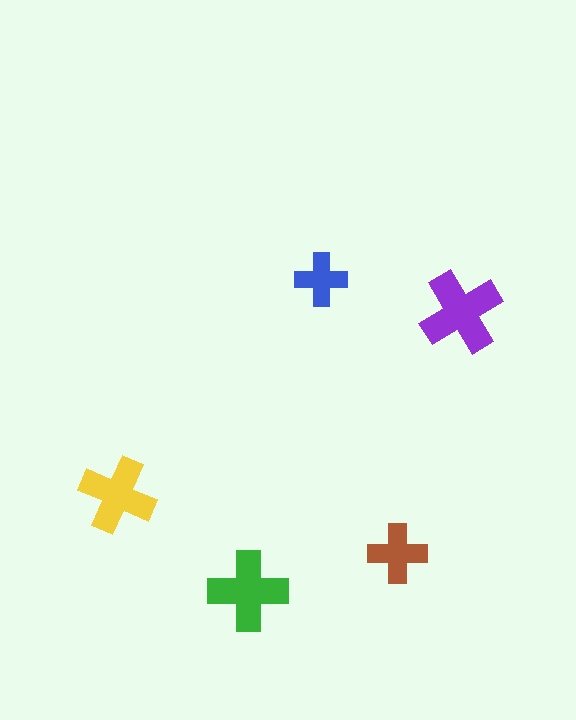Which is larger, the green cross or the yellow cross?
The green one.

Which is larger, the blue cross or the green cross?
The green one.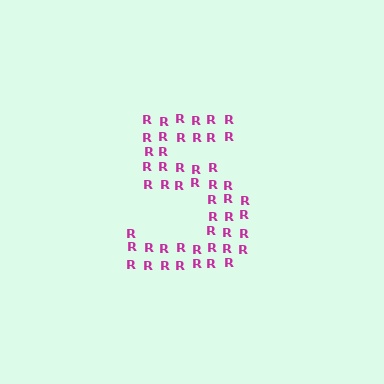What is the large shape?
The large shape is the digit 5.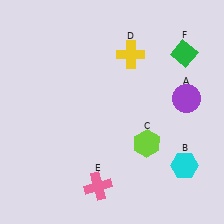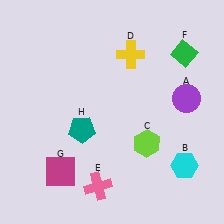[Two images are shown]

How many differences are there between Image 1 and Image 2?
There are 2 differences between the two images.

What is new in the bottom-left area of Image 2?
A magenta square (G) was added in the bottom-left area of Image 2.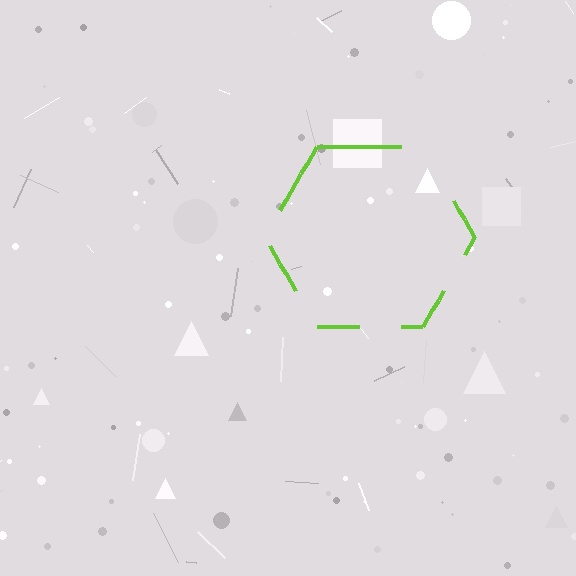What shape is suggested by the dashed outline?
The dashed outline suggests a hexagon.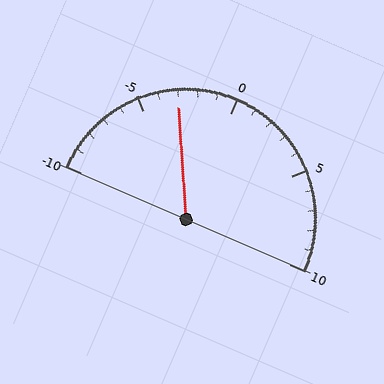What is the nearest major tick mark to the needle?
The nearest major tick mark is -5.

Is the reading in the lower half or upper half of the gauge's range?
The reading is in the lower half of the range (-10 to 10).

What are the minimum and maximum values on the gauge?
The gauge ranges from -10 to 10.